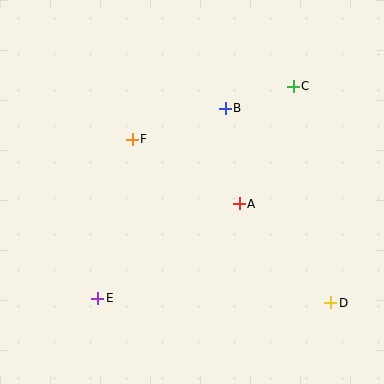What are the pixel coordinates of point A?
Point A is at (239, 204).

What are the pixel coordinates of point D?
Point D is at (331, 303).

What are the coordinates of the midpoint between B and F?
The midpoint between B and F is at (179, 124).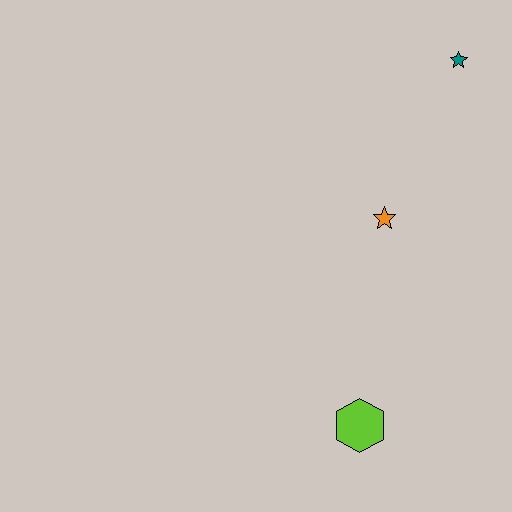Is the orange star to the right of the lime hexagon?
Yes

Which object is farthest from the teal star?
The lime hexagon is farthest from the teal star.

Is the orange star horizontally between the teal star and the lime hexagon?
Yes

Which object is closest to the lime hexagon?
The orange star is closest to the lime hexagon.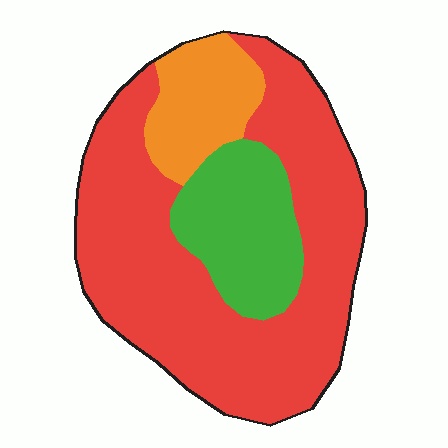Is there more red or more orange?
Red.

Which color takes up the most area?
Red, at roughly 65%.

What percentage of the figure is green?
Green takes up about one fifth (1/5) of the figure.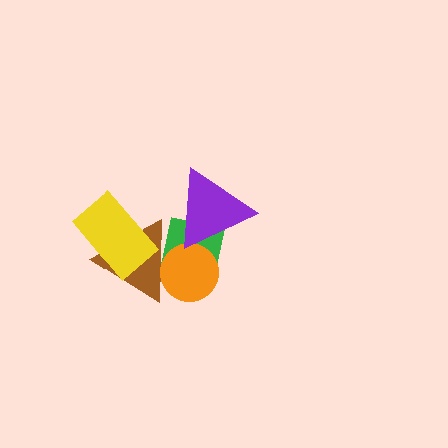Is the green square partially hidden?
Yes, it is partially covered by another shape.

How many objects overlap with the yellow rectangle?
1 object overlaps with the yellow rectangle.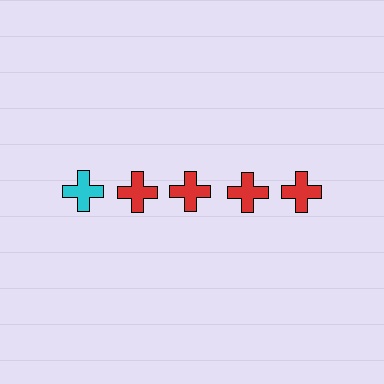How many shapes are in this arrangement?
There are 5 shapes arranged in a grid pattern.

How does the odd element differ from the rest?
It has a different color: cyan instead of red.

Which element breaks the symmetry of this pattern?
The cyan cross in the top row, leftmost column breaks the symmetry. All other shapes are red crosses.